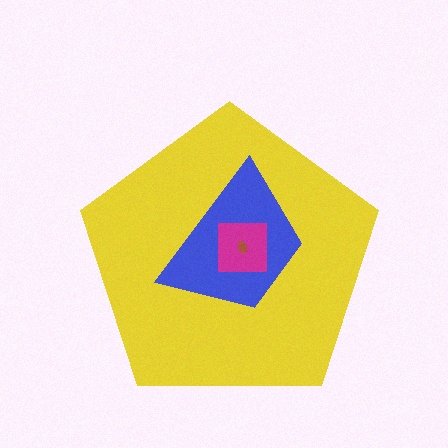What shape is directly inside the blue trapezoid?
The magenta square.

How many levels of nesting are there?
4.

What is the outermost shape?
The yellow pentagon.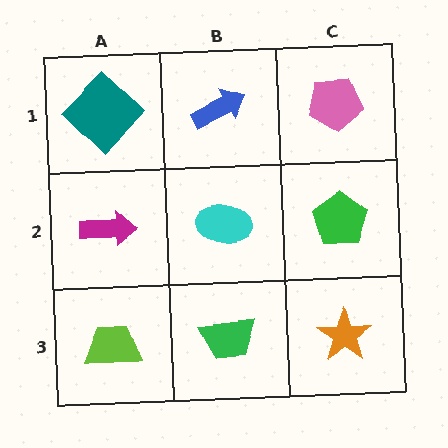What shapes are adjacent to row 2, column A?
A teal diamond (row 1, column A), a lime trapezoid (row 3, column A), a cyan ellipse (row 2, column B).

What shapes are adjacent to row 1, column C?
A green pentagon (row 2, column C), a blue arrow (row 1, column B).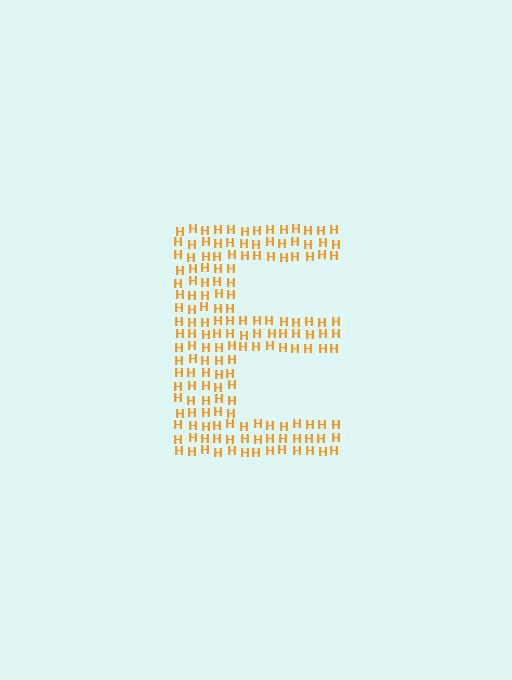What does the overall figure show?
The overall figure shows the letter E.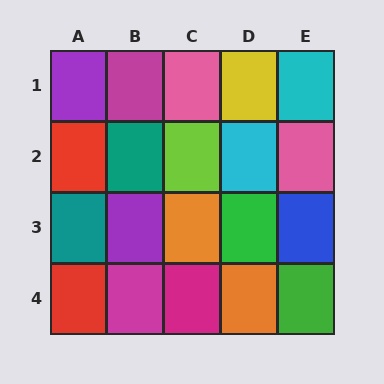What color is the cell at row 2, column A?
Red.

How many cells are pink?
2 cells are pink.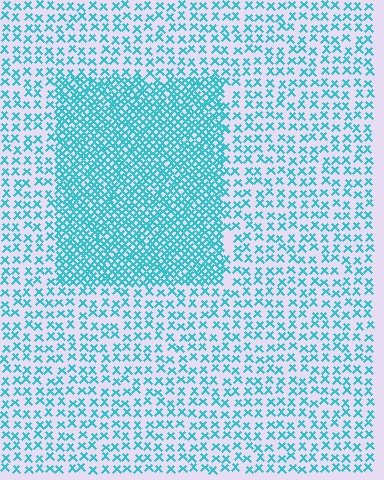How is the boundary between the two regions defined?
The boundary is defined by a change in element density (approximately 2.5x ratio). All elements are the same color, size, and shape.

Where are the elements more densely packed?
The elements are more densely packed inside the rectangle boundary.